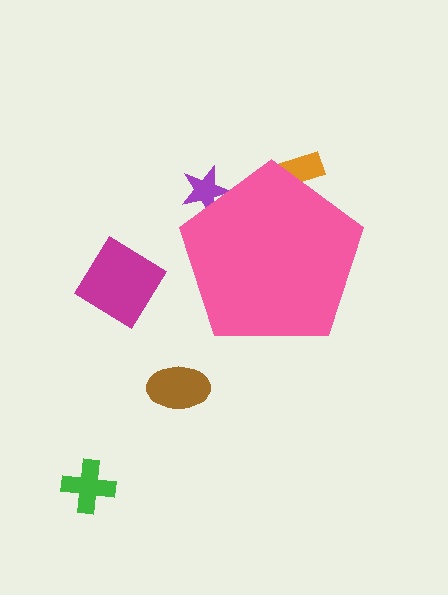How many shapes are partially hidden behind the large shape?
2 shapes are partially hidden.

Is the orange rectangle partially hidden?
Yes, the orange rectangle is partially hidden behind the pink pentagon.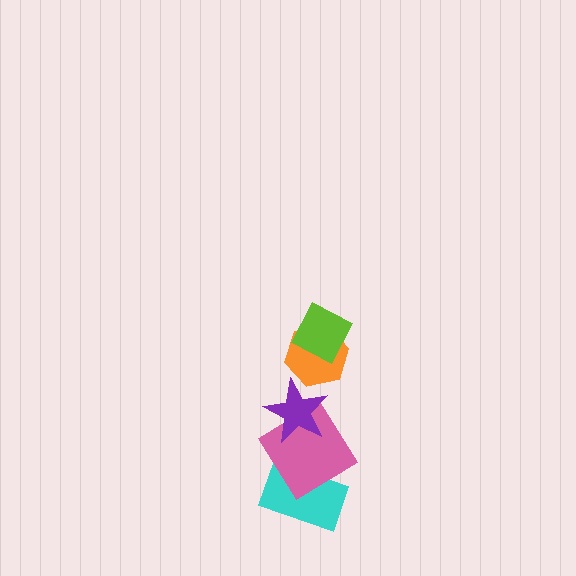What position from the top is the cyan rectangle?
The cyan rectangle is 5th from the top.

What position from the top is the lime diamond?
The lime diamond is 1st from the top.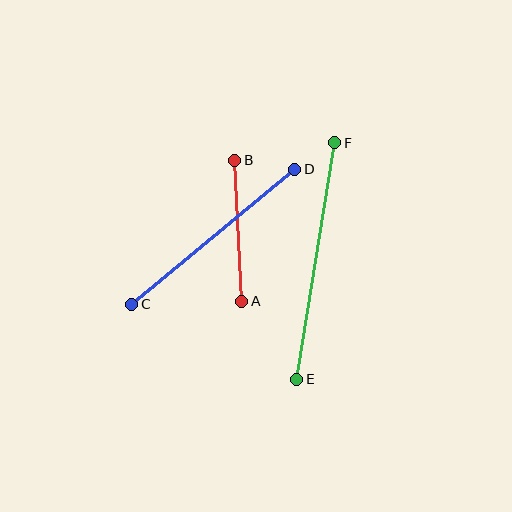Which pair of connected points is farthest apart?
Points E and F are farthest apart.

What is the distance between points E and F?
The distance is approximately 240 pixels.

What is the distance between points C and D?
The distance is approximately 212 pixels.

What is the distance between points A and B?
The distance is approximately 141 pixels.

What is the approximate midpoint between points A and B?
The midpoint is at approximately (238, 231) pixels.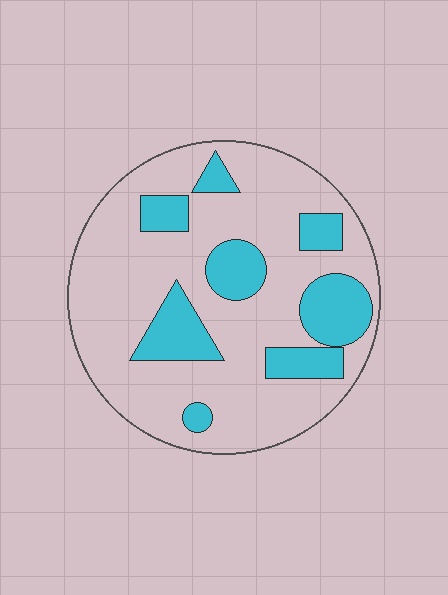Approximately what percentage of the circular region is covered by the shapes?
Approximately 25%.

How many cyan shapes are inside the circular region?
8.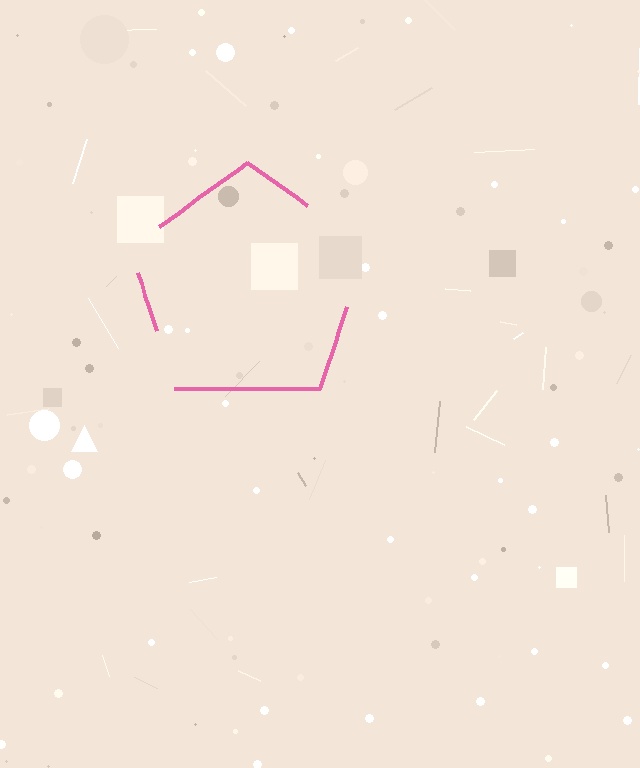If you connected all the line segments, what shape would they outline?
They would outline a pentagon.